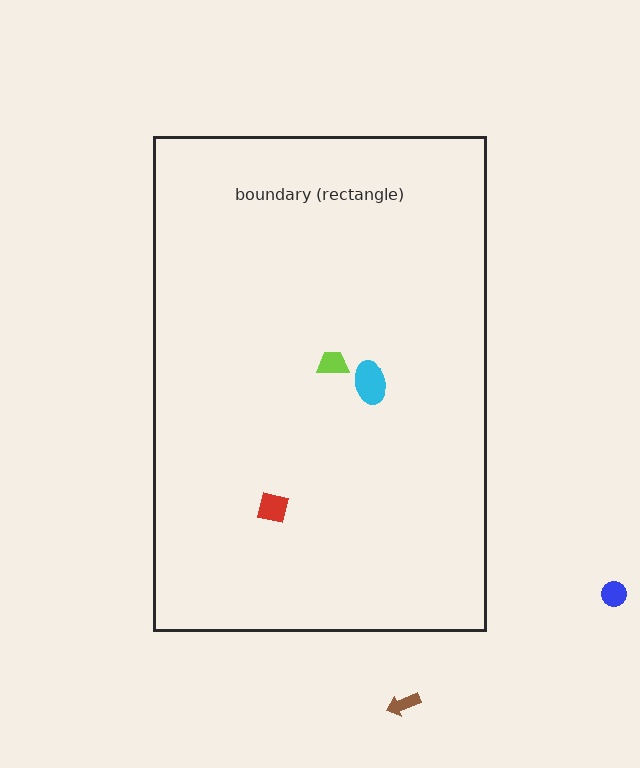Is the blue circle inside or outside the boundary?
Outside.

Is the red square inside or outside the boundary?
Inside.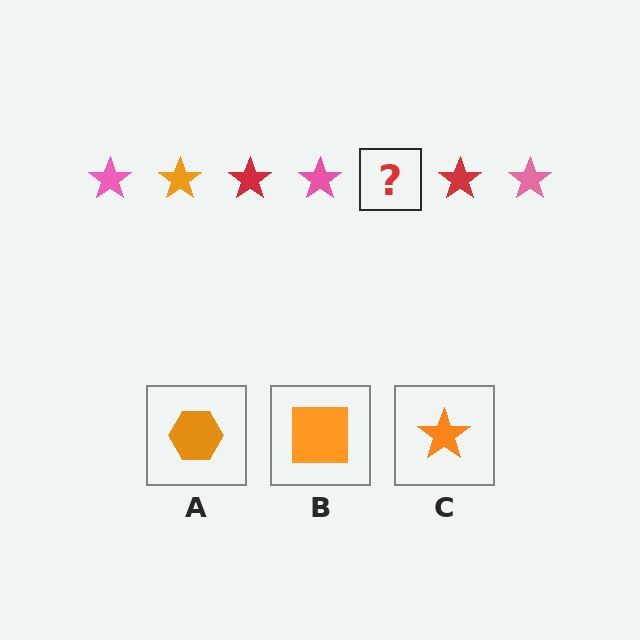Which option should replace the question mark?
Option C.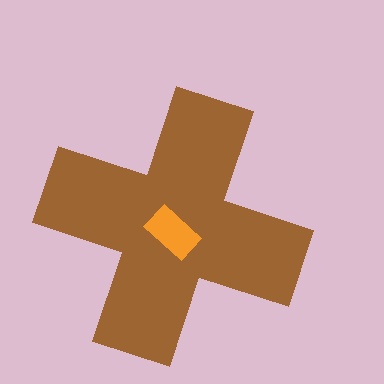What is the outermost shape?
The brown cross.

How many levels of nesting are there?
2.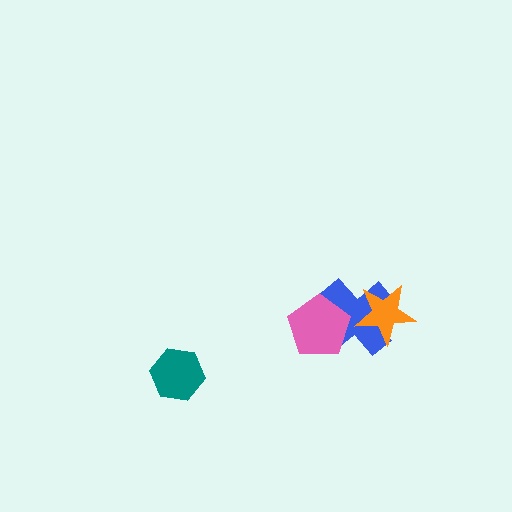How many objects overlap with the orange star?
1 object overlaps with the orange star.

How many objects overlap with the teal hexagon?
0 objects overlap with the teal hexagon.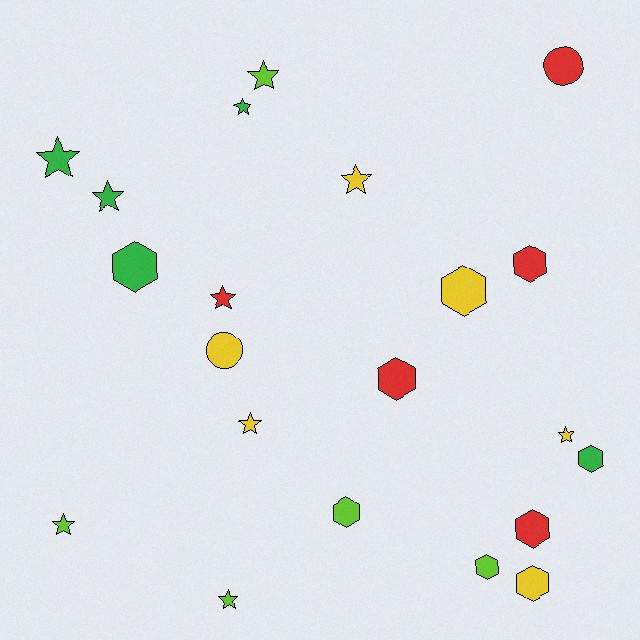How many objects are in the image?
There are 21 objects.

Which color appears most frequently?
Yellow, with 6 objects.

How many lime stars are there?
There are 3 lime stars.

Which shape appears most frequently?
Star, with 10 objects.